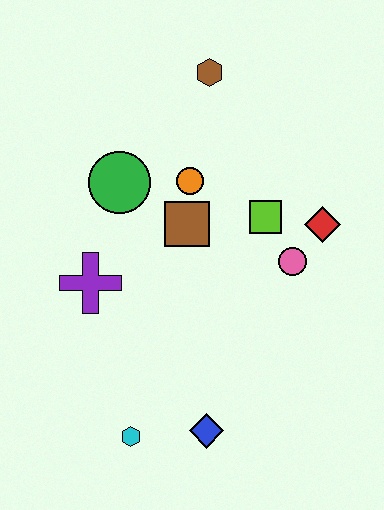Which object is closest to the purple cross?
The green circle is closest to the purple cross.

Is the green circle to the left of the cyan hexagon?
Yes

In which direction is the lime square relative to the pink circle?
The lime square is above the pink circle.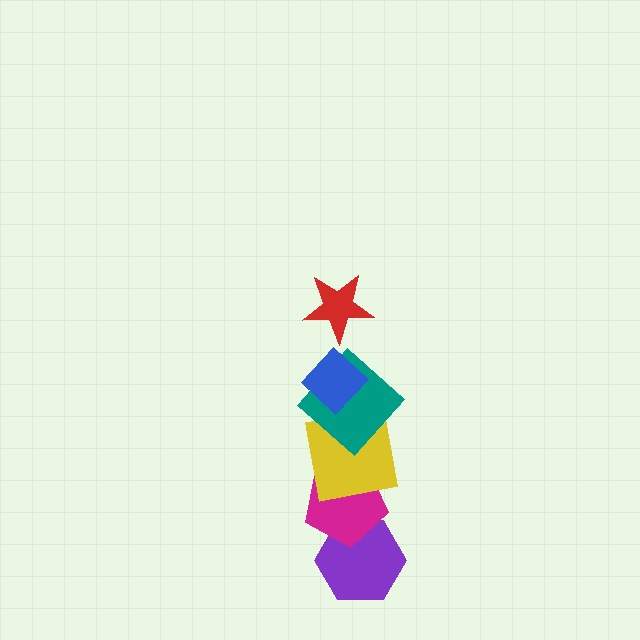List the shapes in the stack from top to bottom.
From top to bottom: the red star, the blue diamond, the teal diamond, the yellow square, the magenta pentagon, the purple hexagon.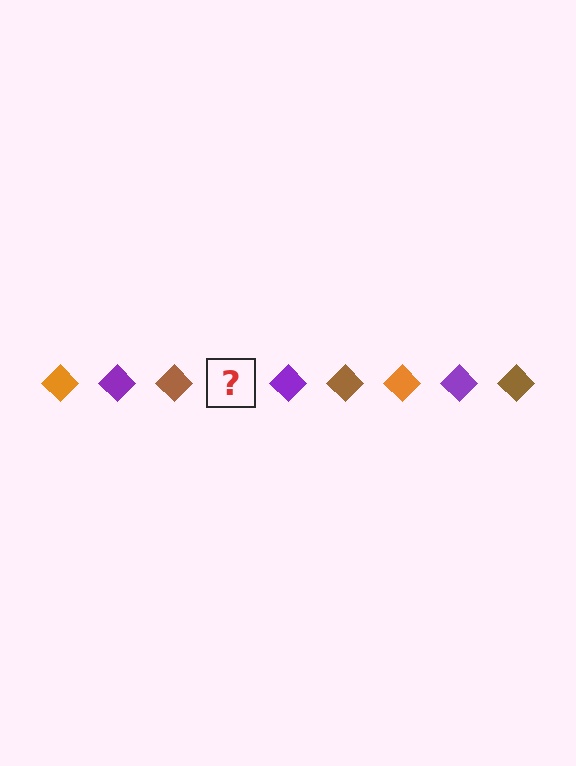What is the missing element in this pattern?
The missing element is an orange diamond.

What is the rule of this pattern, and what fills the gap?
The rule is that the pattern cycles through orange, purple, brown diamonds. The gap should be filled with an orange diamond.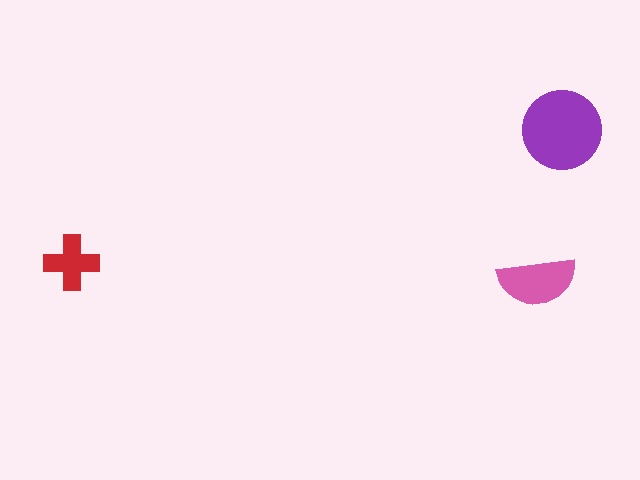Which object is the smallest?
The red cross.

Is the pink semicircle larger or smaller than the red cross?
Larger.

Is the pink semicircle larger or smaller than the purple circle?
Smaller.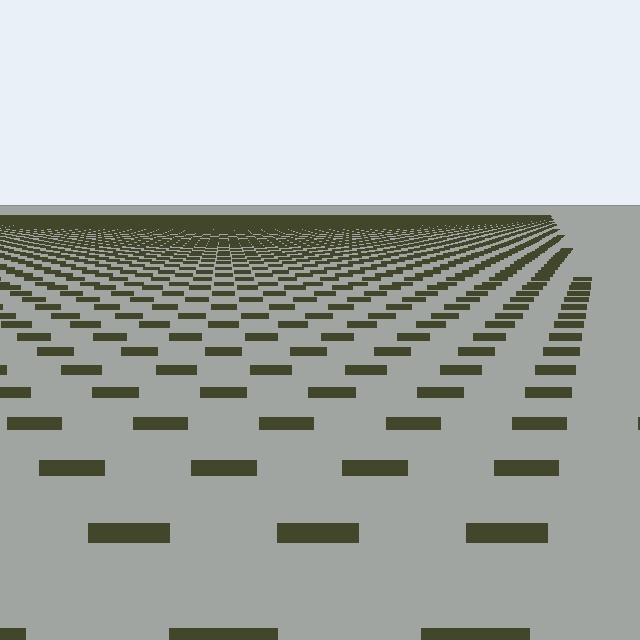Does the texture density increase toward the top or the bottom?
Density increases toward the top.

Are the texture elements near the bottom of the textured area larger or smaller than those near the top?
Larger. Near the bottom, elements are closer to the viewer and appear at a bigger on-screen size.